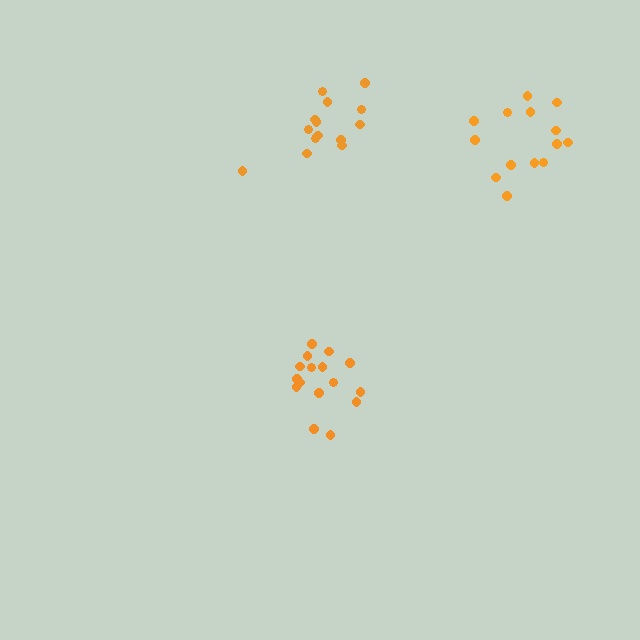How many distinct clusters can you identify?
There are 3 distinct clusters.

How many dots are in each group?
Group 1: 14 dots, Group 2: 16 dots, Group 3: 14 dots (44 total).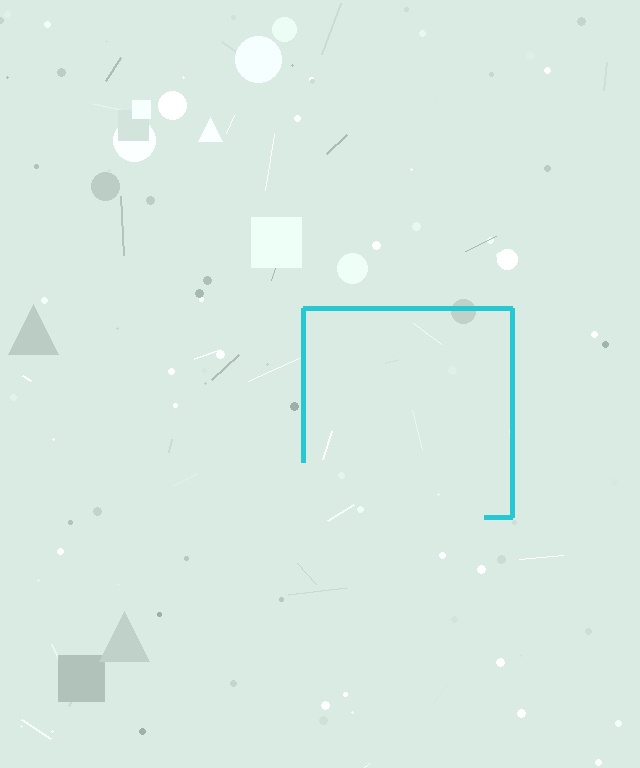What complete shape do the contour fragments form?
The contour fragments form a square.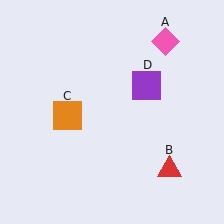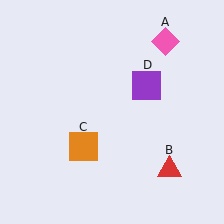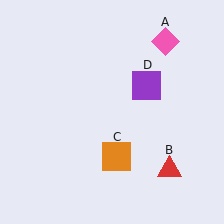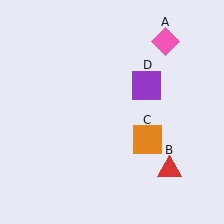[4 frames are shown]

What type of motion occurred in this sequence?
The orange square (object C) rotated counterclockwise around the center of the scene.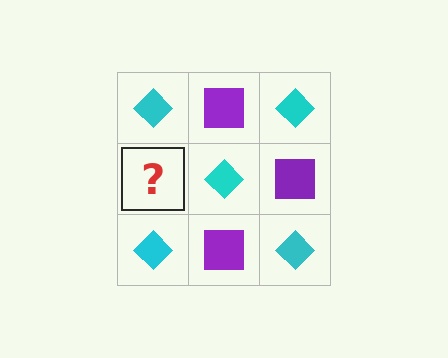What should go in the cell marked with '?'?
The missing cell should contain a purple square.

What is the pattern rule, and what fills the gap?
The rule is that it alternates cyan diamond and purple square in a checkerboard pattern. The gap should be filled with a purple square.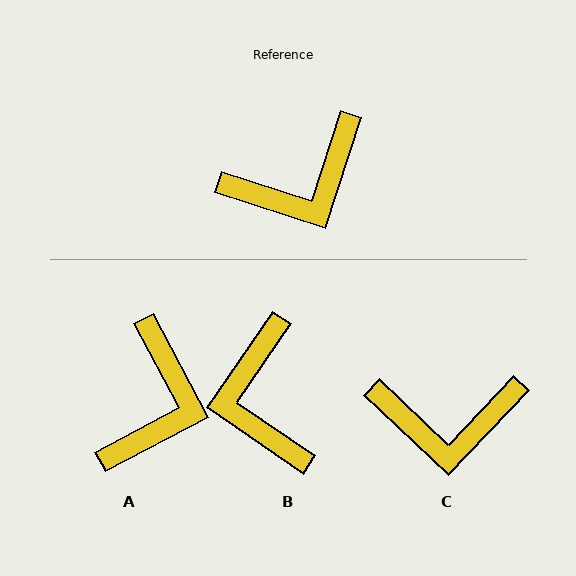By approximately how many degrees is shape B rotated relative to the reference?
Approximately 106 degrees clockwise.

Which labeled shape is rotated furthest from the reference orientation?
B, about 106 degrees away.